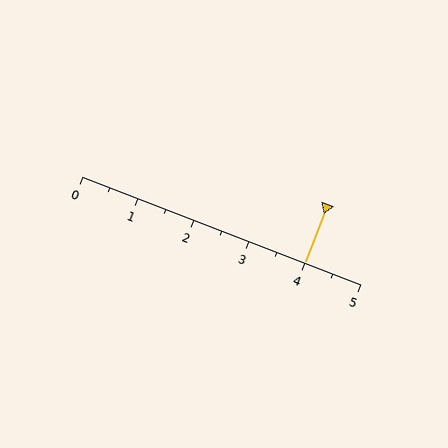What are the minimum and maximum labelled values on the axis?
The axis runs from 0 to 5.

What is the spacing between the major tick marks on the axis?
The major ticks are spaced 1 apart.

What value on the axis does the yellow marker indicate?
The marker indicates approximately 4.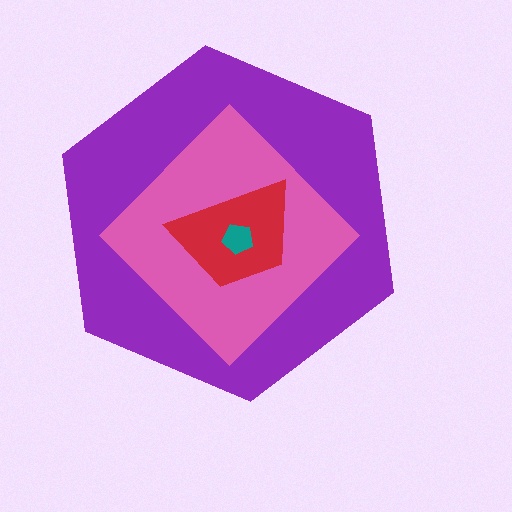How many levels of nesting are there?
4.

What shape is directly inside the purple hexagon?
The pink diamond.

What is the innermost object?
The teal pentagon.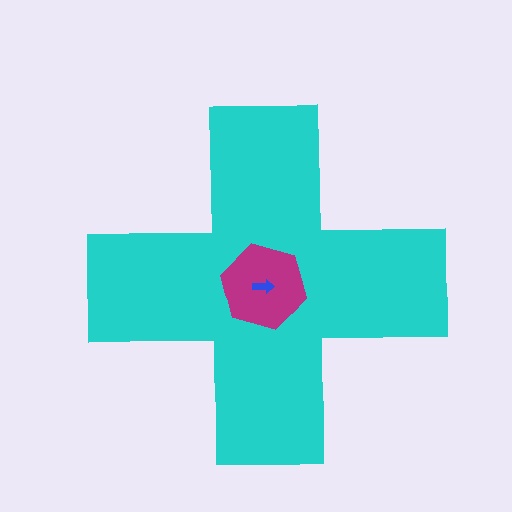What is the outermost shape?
The cyan cross.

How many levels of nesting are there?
3.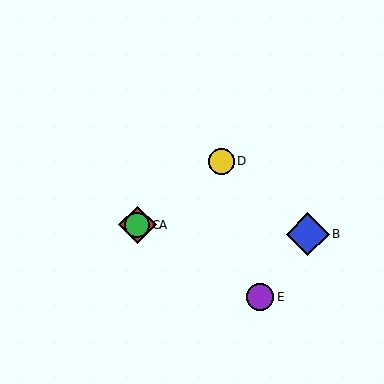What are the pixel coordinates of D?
Object D is at (221, 161).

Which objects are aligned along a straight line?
Objects A, C, D are aligned along a straight line.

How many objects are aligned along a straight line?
3 objects (A, C, D) are aligned along a straight line.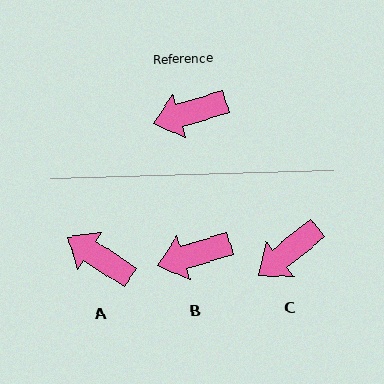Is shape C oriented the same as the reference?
No, it is off by about 22 degrees.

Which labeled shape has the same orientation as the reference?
B.